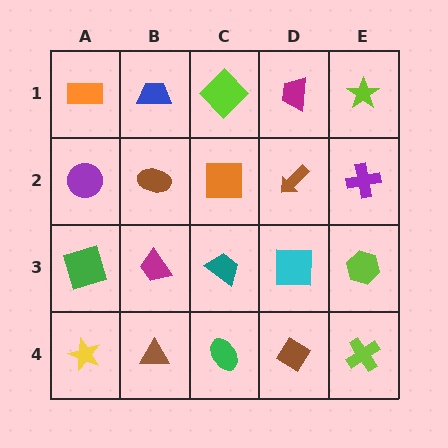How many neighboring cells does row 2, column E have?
3.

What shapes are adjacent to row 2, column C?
A lime diamond (row 1, column C), a teal trapezoid (row 3, column C), a brown ellipse (row 2, column B), a brown arrow (row 2, column D).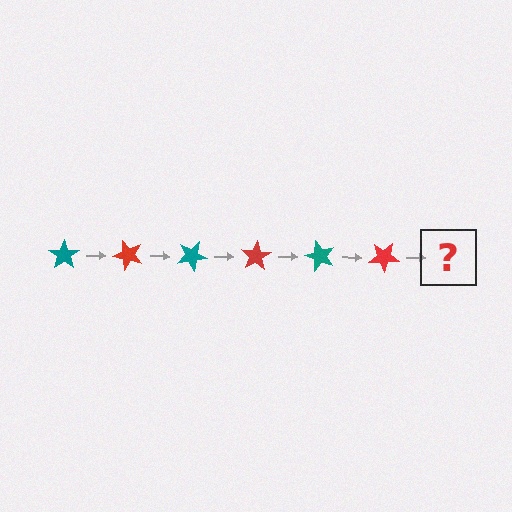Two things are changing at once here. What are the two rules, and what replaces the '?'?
The two rules are that it rotates 50 degrees each step and the color cycles through teal and red. The '?' should be a teal star, rotated 300 degrees from the start.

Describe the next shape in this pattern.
It should be a teal star, rotated 300 degrees from the start.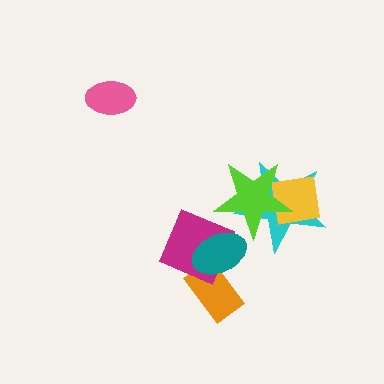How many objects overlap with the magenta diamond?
2 objects overlap with the magenta diamond.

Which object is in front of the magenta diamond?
The teal ellipse is in front of the magenta diamond.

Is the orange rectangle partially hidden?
Yes, it is partially covered by another shape.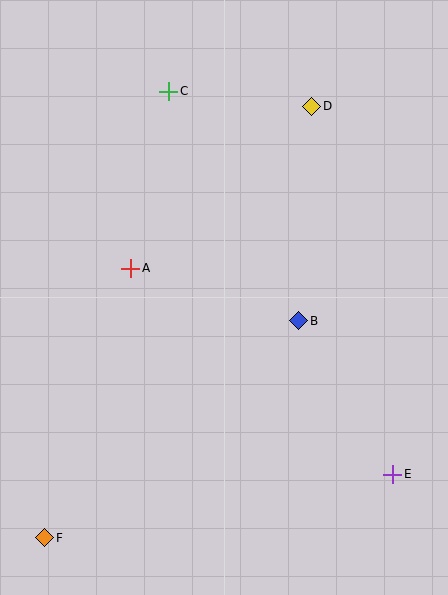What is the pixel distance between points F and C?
The distance between F and C is 463 pixels.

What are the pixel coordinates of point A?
Point A is at (131, 268).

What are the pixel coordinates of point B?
Point B is at (299, 321).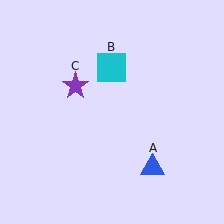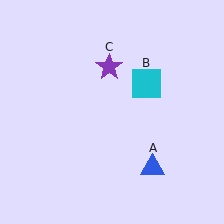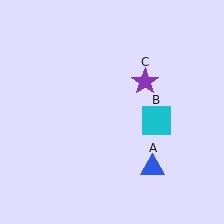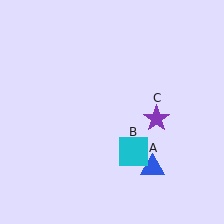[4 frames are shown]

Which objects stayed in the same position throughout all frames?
Blue triangle (object A) remained stationary.